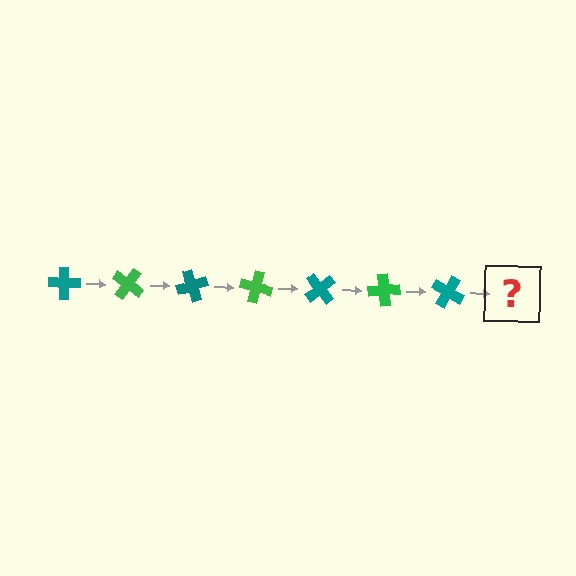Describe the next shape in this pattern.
It should be a green cross, rotated 245 degrees from the start.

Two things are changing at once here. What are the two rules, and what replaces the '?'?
The two rules are that it rotates 35 degrees each step and the color cycles through teal and green. The '?' should be a green cross, rotated 245 degrees from the start.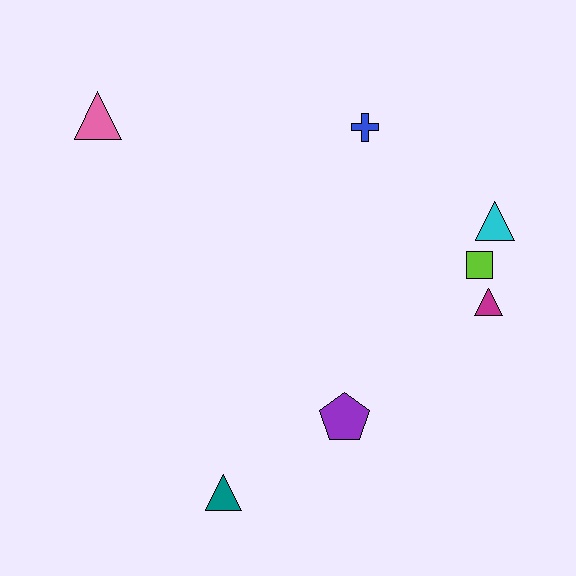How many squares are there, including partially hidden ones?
There is 1 square.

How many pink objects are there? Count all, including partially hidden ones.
There is 1 pink object.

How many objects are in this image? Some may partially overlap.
There are 7 objects.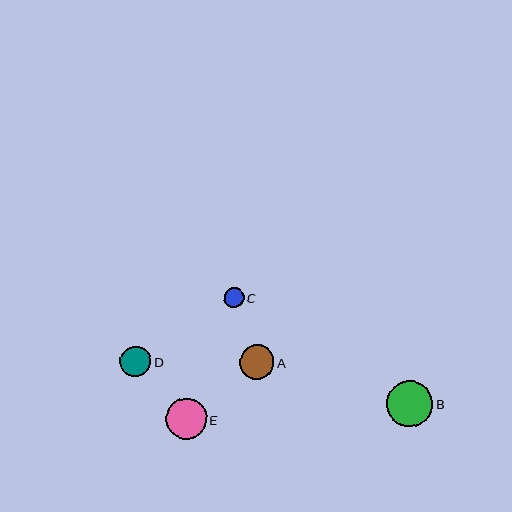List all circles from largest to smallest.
From largest to smallest: B, E, A, D, C.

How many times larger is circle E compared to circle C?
Circle E is approximately 2.1 times the size of circle C.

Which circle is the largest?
Circle B is the largest with a size of approximately 46 pixels.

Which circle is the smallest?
Circle C is the smallest with a size of approximately 20 pixels.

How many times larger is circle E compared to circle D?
Circle E is approximately 1.3 times the size of circle D.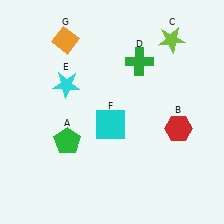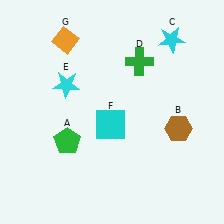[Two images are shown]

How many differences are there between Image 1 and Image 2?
There are 2 differences between the two images.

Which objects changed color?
B changed from red to brown. C changed from lime to cyan.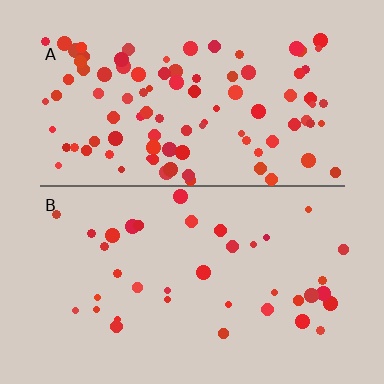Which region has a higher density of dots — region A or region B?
A (the top).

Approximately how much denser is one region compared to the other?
Approximately 2.6× — region A over region B.